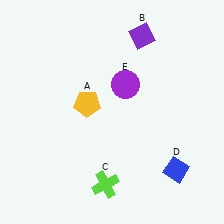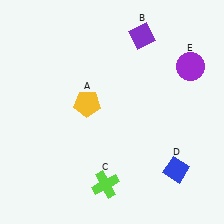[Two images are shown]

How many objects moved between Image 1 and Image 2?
1 object moved between the two images.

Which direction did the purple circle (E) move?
The purple circle (E) moved right.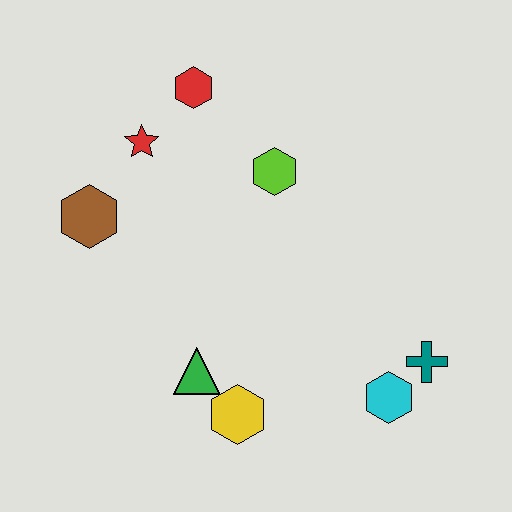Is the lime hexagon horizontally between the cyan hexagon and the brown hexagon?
Yes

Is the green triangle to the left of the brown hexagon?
No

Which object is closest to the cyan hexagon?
The teal cross is closest to the cyan hexagon.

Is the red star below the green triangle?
No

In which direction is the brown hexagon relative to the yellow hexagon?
The brown hexagon is above the yellow hexagon.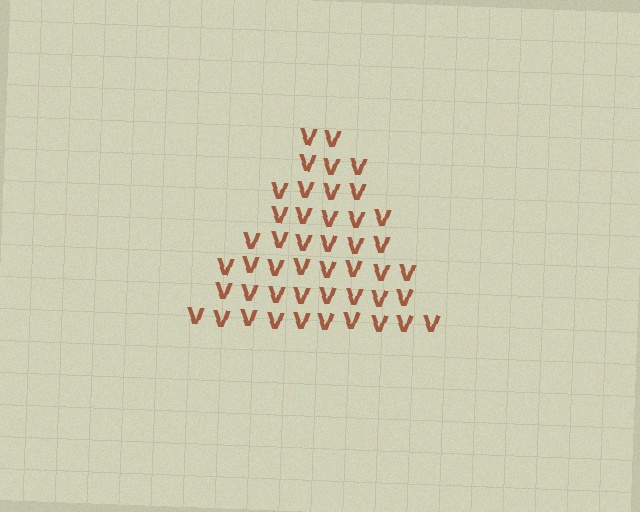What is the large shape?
The large shape is a triangle.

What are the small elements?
The small elements are letter V's.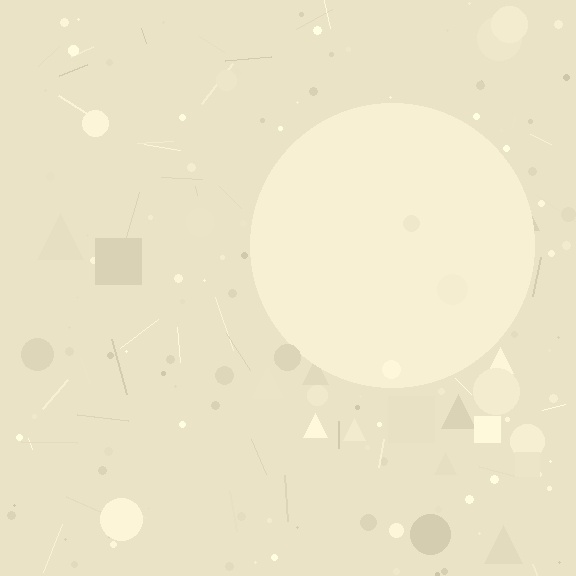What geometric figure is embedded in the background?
A circle is embedded in the background.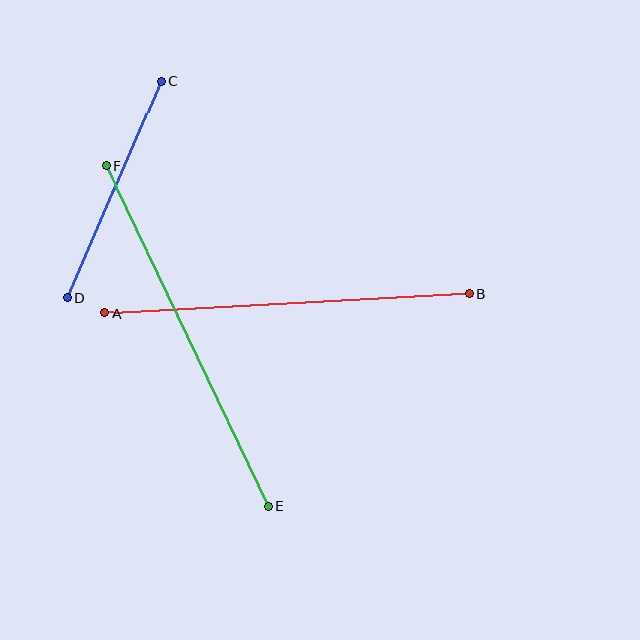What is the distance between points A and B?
The distance is approximately 365 pixels.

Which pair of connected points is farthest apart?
Points E and F are farthest apart.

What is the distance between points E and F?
The distance is approximately 377 pixels.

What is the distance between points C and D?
The distance is approximately 236 pixels.